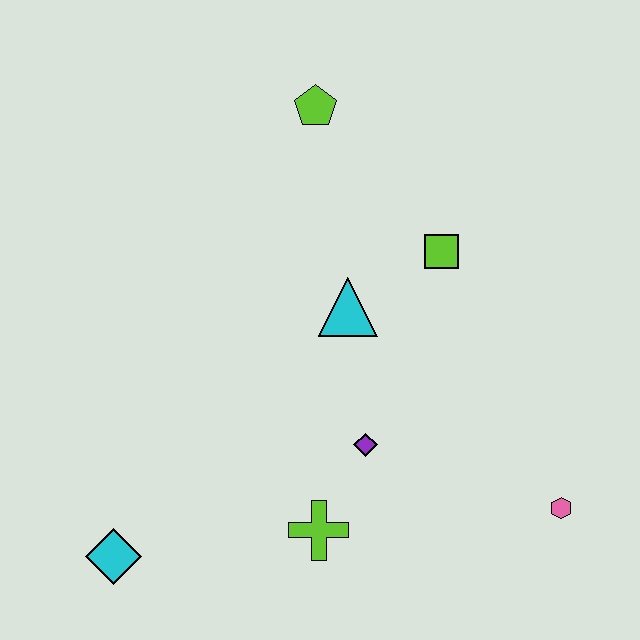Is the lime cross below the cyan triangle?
Yes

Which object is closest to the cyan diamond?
The lime cross is closest to the cyan diamond.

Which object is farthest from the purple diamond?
The lime pentagon is farthest from the purple diamond.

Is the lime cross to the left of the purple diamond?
Yes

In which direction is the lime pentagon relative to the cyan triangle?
The lime pentagon is above the cyan triangle.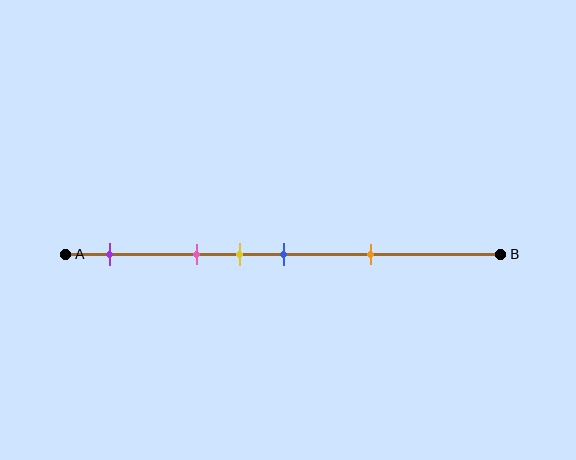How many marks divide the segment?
There are 5 marks dividing the segment.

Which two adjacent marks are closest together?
The yellow and blue marks are the closest adjacent pair.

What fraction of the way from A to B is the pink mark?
The pink mark is approximately 30% (0.3) of the way from A to B.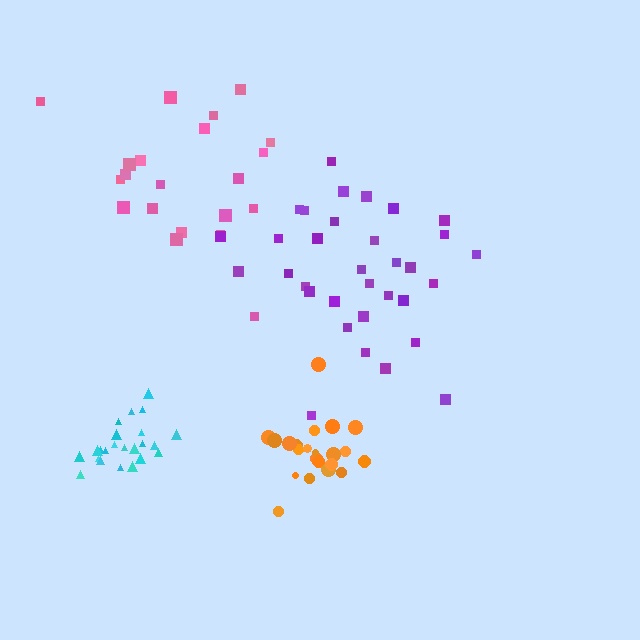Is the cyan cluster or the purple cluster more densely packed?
Cyan.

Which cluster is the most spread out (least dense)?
Pink.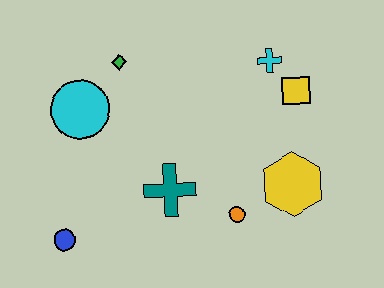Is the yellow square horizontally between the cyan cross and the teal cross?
No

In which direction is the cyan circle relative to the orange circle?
The cyan circle is to the left of the orange circle.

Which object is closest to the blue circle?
The teal cross is closest to the blue circle.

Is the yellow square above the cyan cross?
No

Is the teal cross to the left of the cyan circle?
No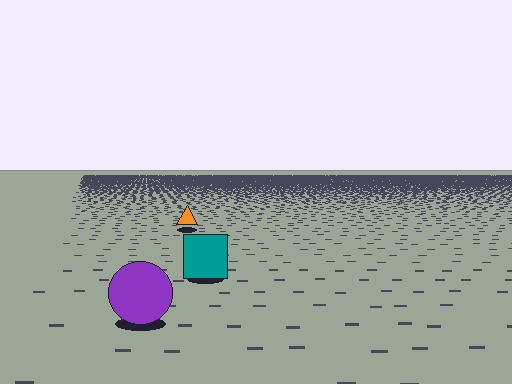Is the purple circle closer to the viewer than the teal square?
Yes. The purple circle is closer — you can tell from the texture gradient: the ground texture is coarser near it.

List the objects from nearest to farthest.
From nearest to farthest: the purple circle, the teal square, the orange triangle.